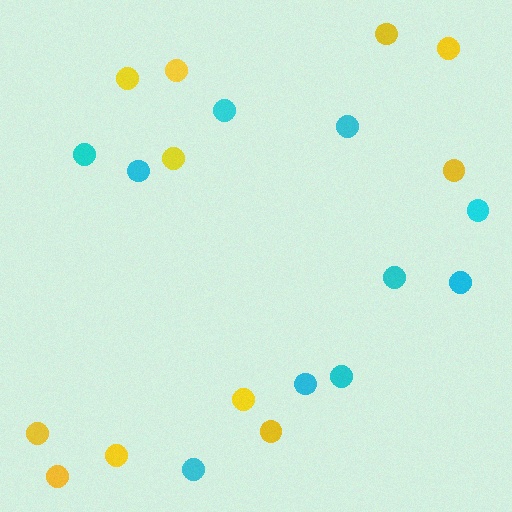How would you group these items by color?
There are 2 groups: one group of yellow circles (11) and one group of cyan circles (10).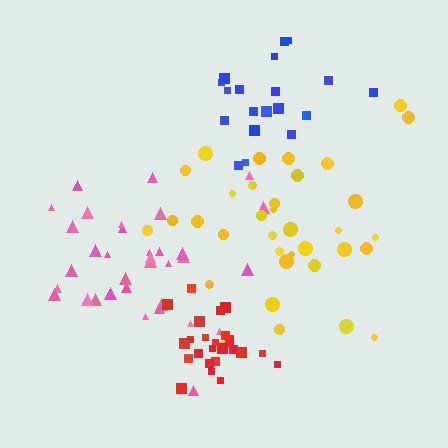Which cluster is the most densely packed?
Red.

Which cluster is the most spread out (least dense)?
Yellow.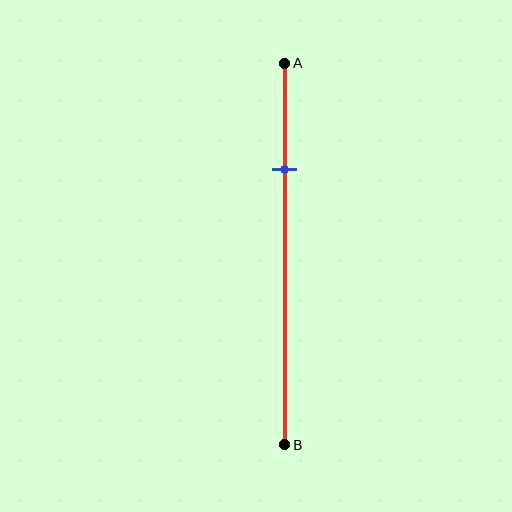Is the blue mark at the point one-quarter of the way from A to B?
Yes, the mark is approximately at the one-quarter point.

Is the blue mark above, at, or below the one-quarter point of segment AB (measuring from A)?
The blue mark is approximately at the one-quarter point of segment AB.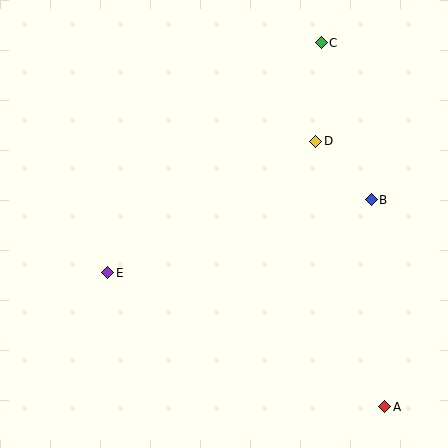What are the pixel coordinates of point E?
Point E is at (108, 273).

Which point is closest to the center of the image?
Point D at (316, 141) is closest to the center.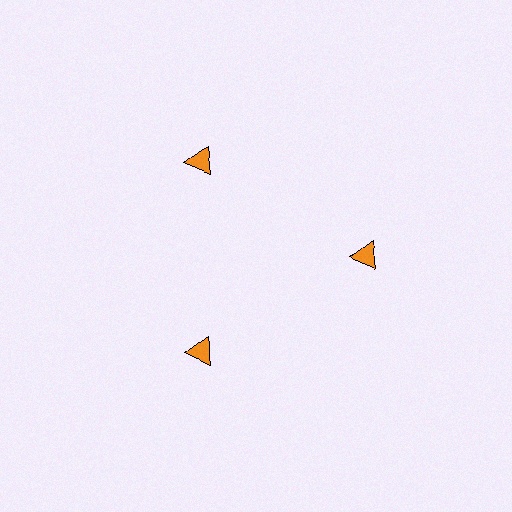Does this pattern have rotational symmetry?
Yes, this pattern has 3-fold rotational symmetry. It looks the same after rotating 120 degrees around the center.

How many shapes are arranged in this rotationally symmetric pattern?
There are 3 shapes, arranged in 3 groups of 1.